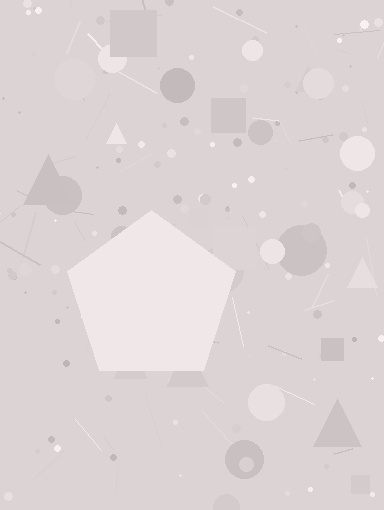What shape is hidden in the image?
A pentagon is hidden in the image.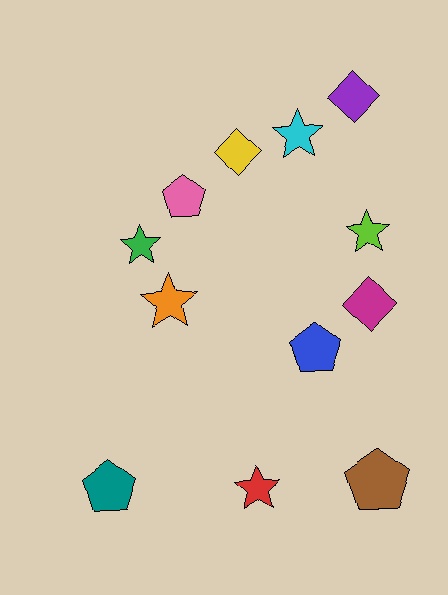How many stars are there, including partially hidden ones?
There are 5 stars.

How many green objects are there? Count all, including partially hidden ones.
There is 1 green object.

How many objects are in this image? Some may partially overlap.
There are 12 objects.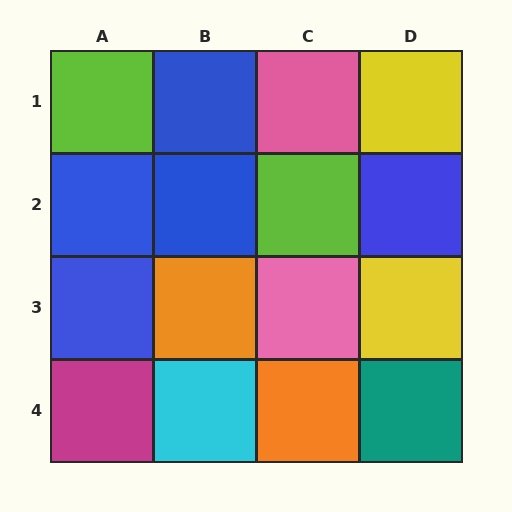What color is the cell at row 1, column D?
Yellow.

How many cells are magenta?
1 cell is magenta.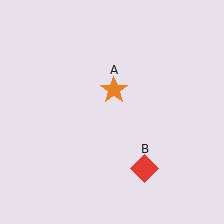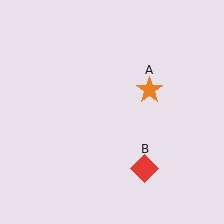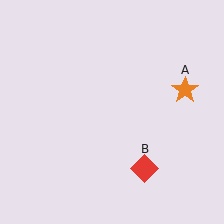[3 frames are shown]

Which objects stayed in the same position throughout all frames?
Red diamond (object B) remained stationary.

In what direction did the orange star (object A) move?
The orange star (object A) moved right.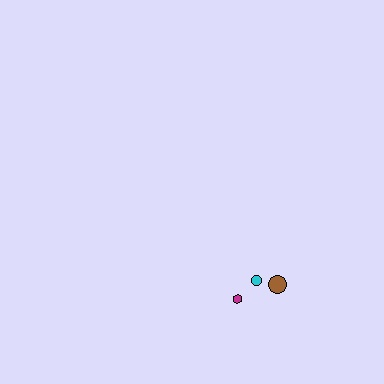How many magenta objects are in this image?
There is 1 magenta object.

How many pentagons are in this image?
There are no pentagons.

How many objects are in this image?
There are 3 objects.